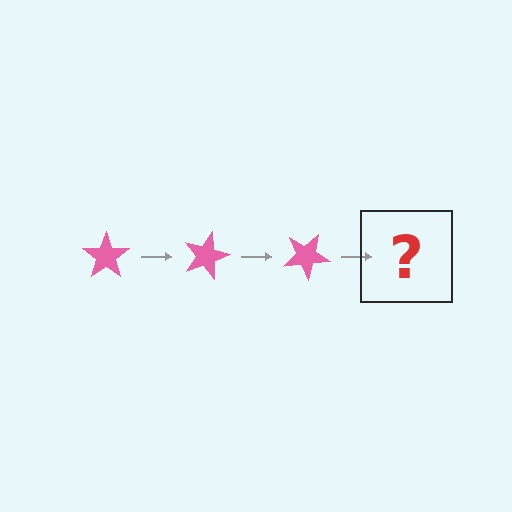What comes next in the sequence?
The next element should be a pink star rotated 45 degrees.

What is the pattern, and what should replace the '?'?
The pattern is that the star rotates 15 degrees each step. The '?' should be a pink star rotated 45 degrees.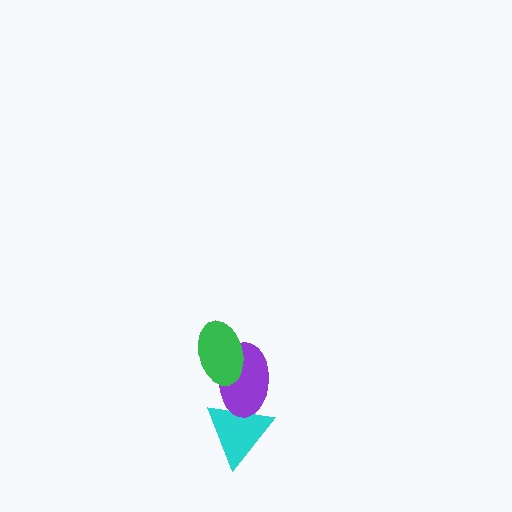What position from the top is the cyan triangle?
The cyan triangle is 3rd from the top.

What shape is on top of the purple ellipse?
The green ellipse is on top of the purple ellipse.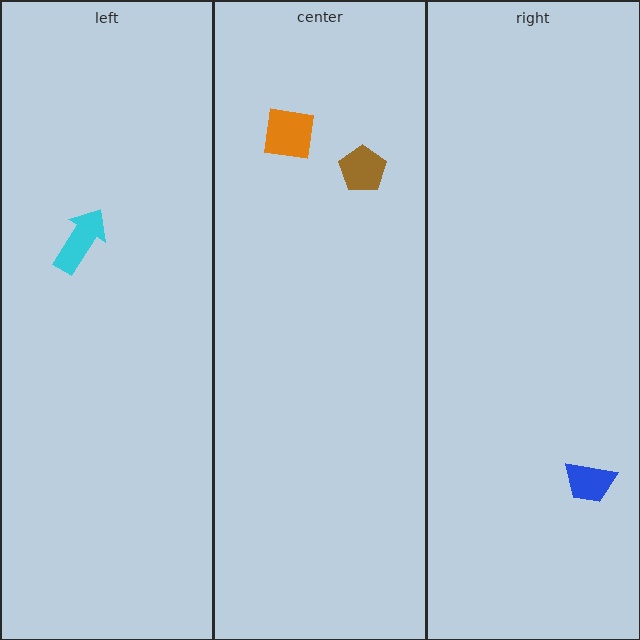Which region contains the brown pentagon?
The center region.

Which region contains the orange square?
The center region.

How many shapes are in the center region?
2.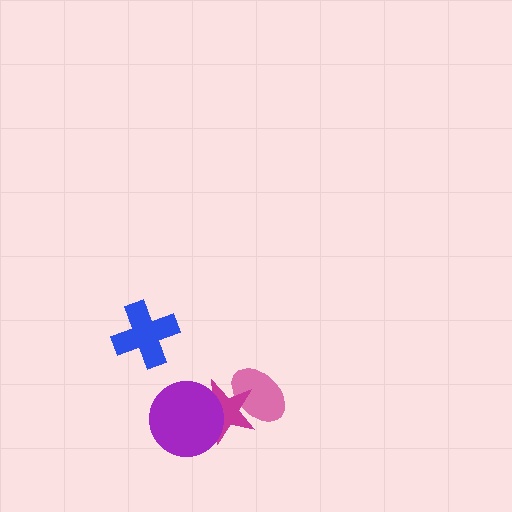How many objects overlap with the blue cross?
0 objects overlap with the blue cross.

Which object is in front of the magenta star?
The purple circle is in front of the magenta star.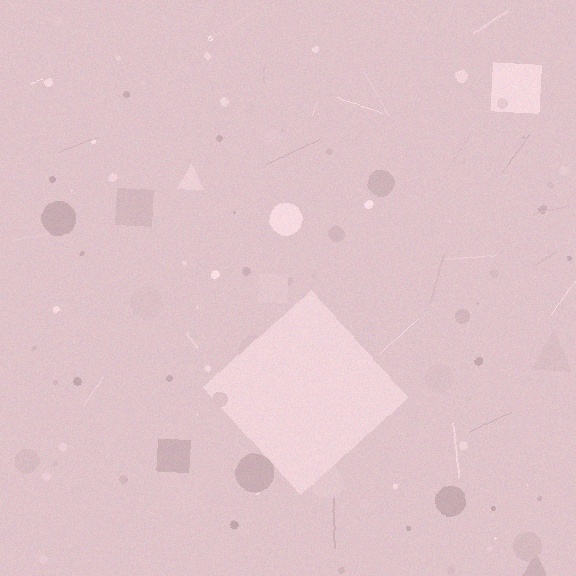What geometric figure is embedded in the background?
A diamond is embedded in the background.